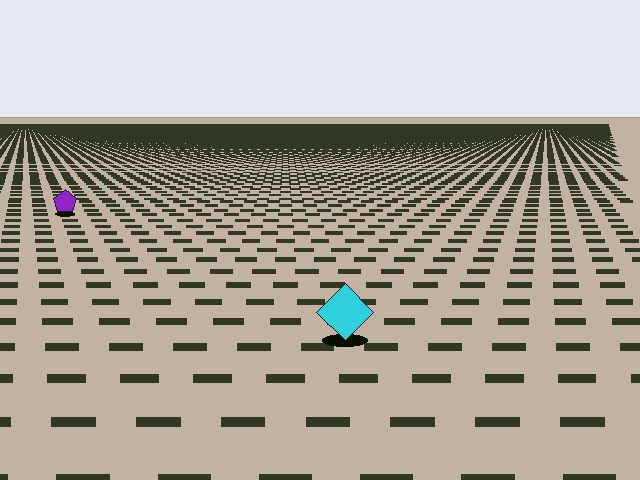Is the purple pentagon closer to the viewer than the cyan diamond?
No. The cyan diamond is closer — you can tell from the texture gradient: the ground texture is coarser near it.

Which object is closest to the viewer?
The cyan diamond is closest. The texture marks near it are larger and more spread out.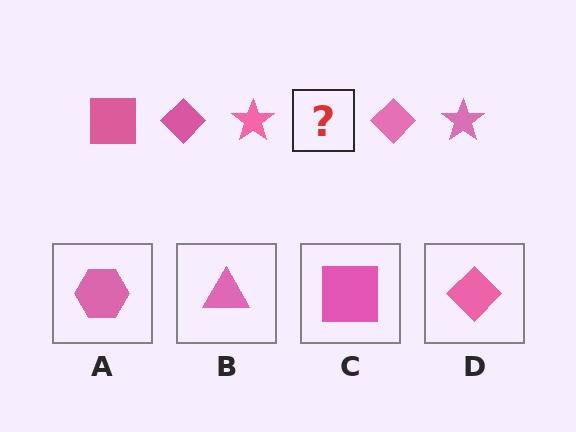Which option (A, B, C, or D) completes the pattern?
C.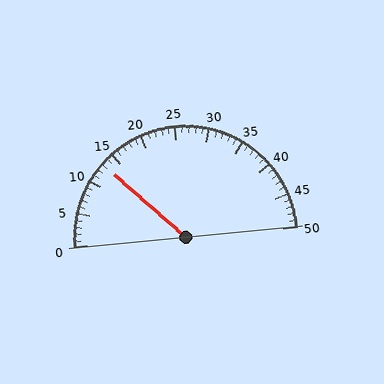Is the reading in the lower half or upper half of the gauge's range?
The reading is in the lower half of the range (0 to 50).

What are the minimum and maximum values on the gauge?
The gauge ranges from 0 to 50.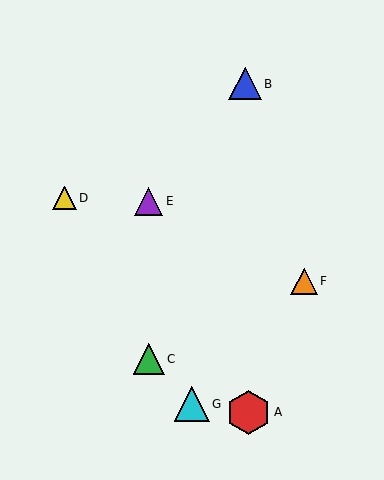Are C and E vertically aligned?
Yes, both are at x≈149.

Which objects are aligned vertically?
Objects C, E are aligned vertically.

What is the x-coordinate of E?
Object E is at x≈149.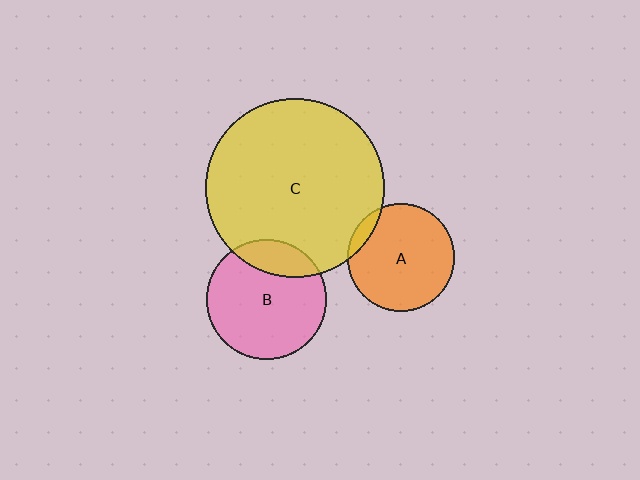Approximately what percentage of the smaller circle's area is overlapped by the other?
Approximately 10%.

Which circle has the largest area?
Circle C (yellow).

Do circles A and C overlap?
Yes.